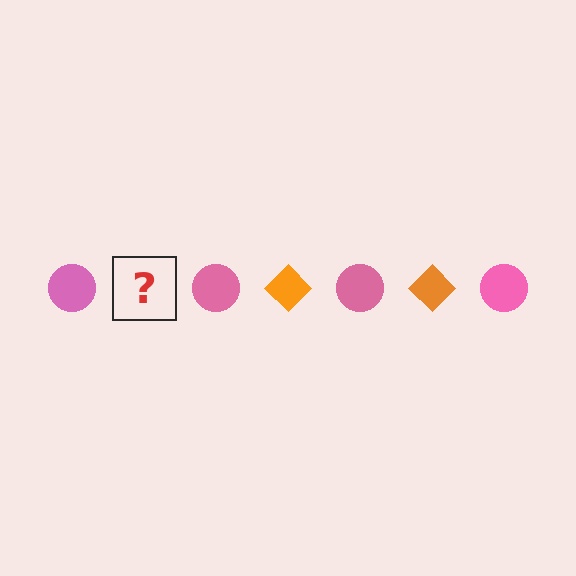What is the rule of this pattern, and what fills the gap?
The rule is that the pattern alternates between pink circle and orange diamond. The gap should be filled with an orange diamond.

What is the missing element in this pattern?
The missing element is an orange diamond.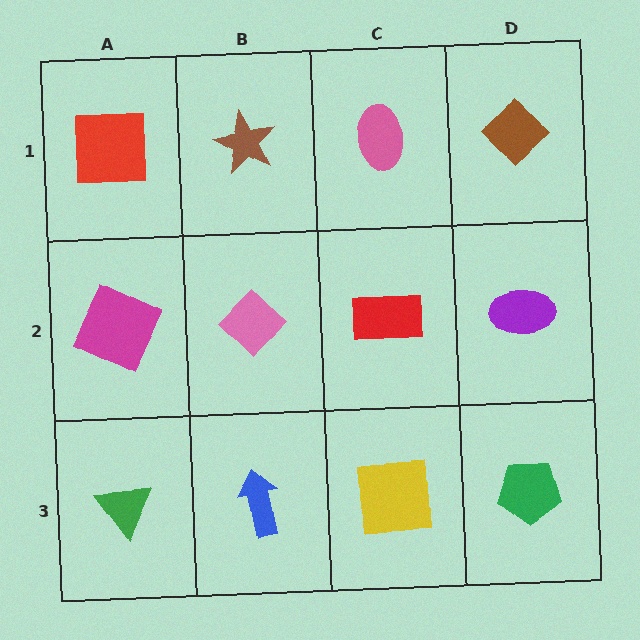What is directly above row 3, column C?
A red rectangle.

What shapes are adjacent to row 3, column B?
A pink diamond (row 2, column B), a green triangle (row 3, column A), a yellow square (row 3, column C).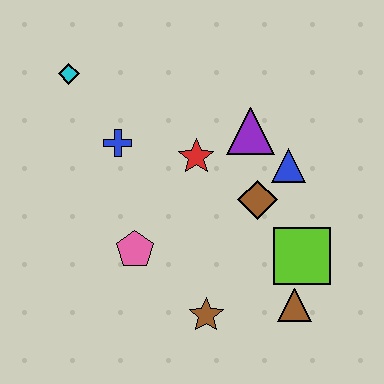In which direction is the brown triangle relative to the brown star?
The brown triangle is to the right of the brown star.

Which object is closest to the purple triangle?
The blue triangle is closest to the purple triangle.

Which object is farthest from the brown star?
The cyan diamond is farthest from the brown star.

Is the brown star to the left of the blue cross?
No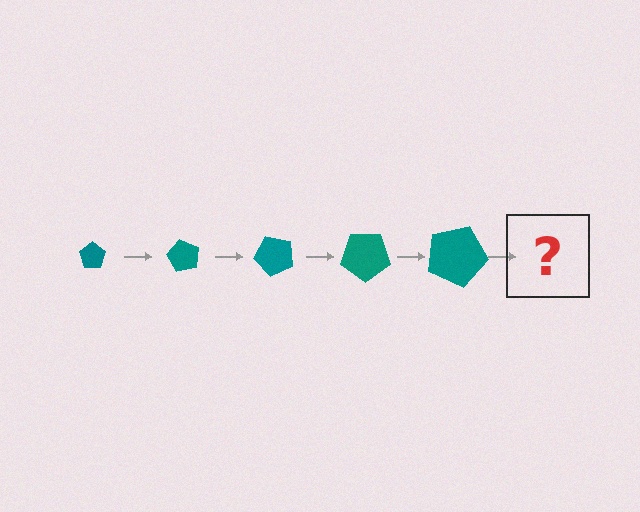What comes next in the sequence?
The next element should be a pentagon, larger than the previous one and rotated 300 degrees from the start.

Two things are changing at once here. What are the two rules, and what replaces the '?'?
The two rules are that the pentagon grows larger each step and it rotates 60 degrees each step. The '?' should be a pentagon, larger than the previous one and rotated 300 degrees from the start.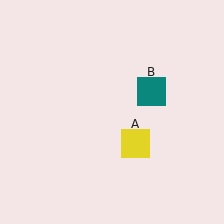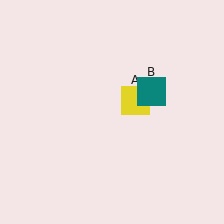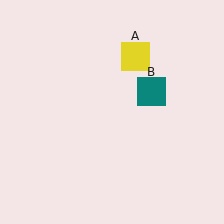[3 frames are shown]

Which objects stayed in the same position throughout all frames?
Teal square (object B) remained stationary.